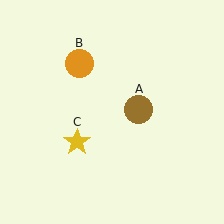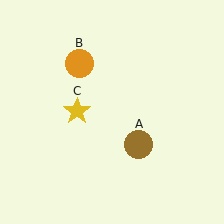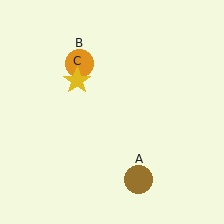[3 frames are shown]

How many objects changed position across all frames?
2 objects changed position: brown circle (object A), yellow star (object C).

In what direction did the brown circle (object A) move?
The brown circle (object A) moved down.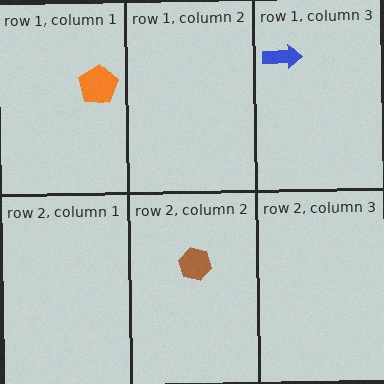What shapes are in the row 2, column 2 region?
The brown hexagon.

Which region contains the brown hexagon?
The row 2, column 2 region.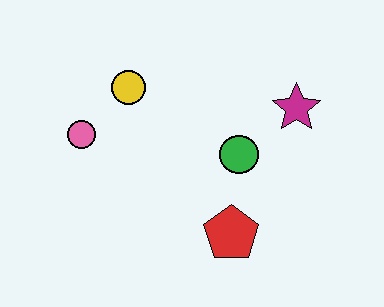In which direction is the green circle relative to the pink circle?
The green circle is to the right of the pink circle.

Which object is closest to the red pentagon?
The green circle is closest to the red pentagon.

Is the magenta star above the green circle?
Yes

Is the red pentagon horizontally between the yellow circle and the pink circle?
No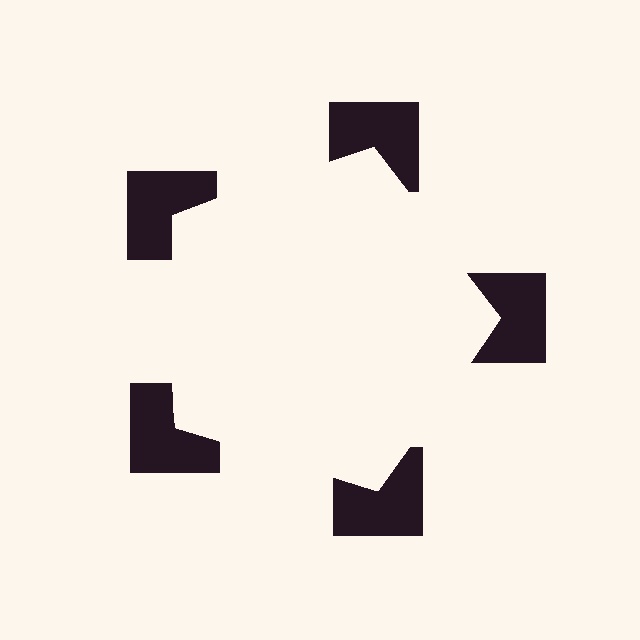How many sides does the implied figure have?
5 sides.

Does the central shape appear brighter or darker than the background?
It typically appears slightly brighter than the background, even though no actual brightness change is drawn.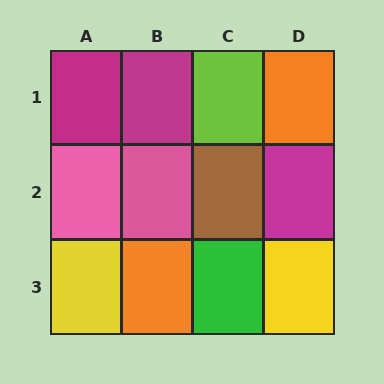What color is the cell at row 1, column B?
Magenta.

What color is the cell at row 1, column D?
Orange.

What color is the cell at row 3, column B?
Orange.